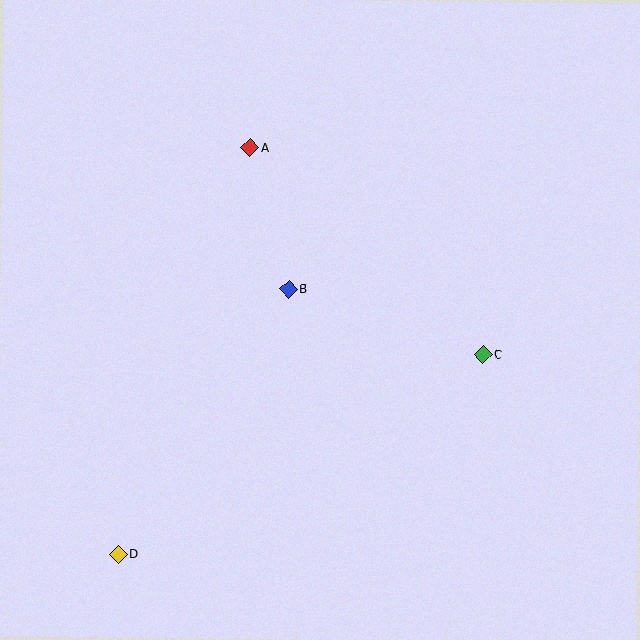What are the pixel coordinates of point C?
Point C is at (483, 354).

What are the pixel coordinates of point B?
Point B is at (289, 289).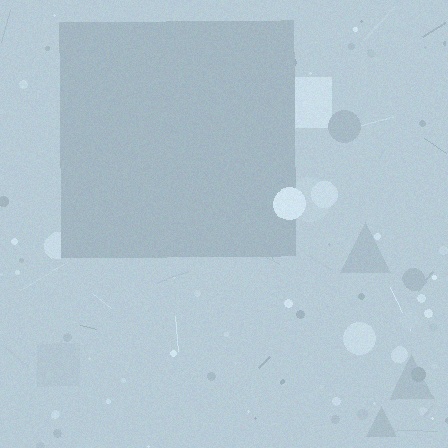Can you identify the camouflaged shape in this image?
The camouflaged shape is a square.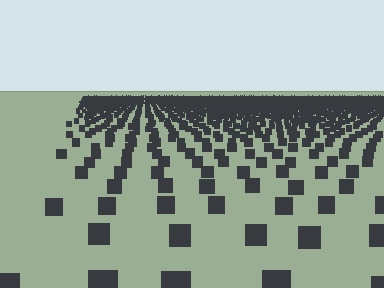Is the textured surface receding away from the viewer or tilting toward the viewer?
The surface is receding away from the viewer. Texture elements get smaller and denser toward the top.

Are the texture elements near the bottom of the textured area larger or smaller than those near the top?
Larger. Near the bottom, elements are closer to the viewer and appear at a bigger on-screen size.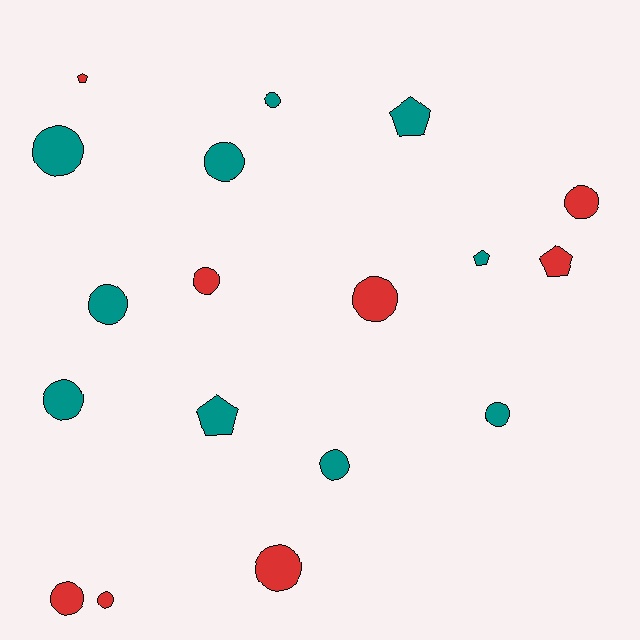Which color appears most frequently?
Teal, with 10 objects.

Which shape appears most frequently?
Circle, with 13 objects.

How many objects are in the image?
There are 18 objects.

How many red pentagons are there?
There are 2 red pentagons.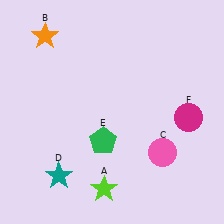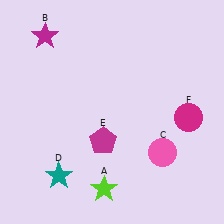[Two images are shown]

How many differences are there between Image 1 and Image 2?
There are 2 differences between the two images.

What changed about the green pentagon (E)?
In Image 1, E is green. In Image 2, it changed to magenta.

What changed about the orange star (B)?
In Image 1, B is orange. In Image 2, it changed to magenta.